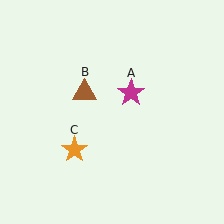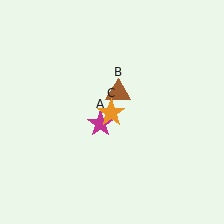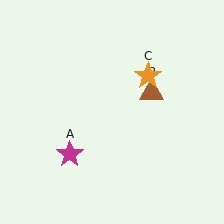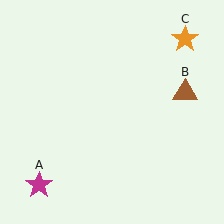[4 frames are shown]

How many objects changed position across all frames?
3 objects changed position: magenta star (object A), brown triangle (object B), orange star (object C).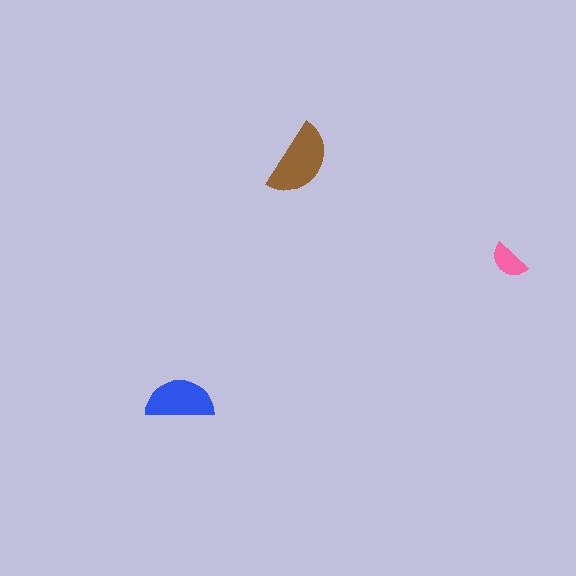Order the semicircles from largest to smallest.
the brown one, the blue one, the pink one.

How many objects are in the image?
There are 3 objects in the image.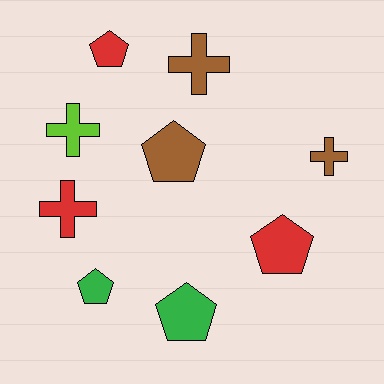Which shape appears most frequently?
Pentagon, with 5 objects.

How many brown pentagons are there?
There is 1 brown pentagon.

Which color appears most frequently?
Brown, with 3 objects.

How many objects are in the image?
There are 9 objects.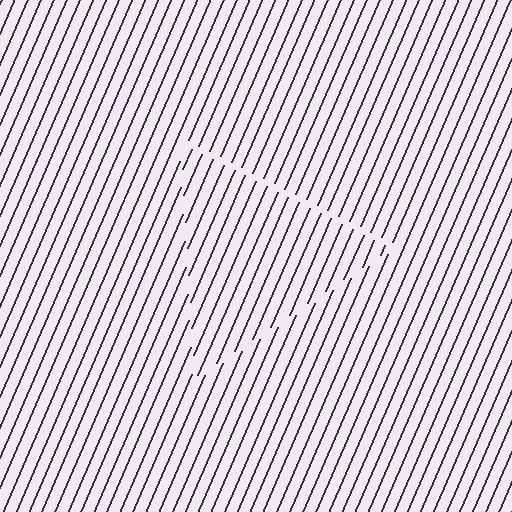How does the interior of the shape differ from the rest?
The interior of the shape contains the same grating, shifted by half a period — the contour is defined by the phase discontinuity where line-ends from the inner and outer gratings abut.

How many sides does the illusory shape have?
3 sides — the line-ends trace a triangle.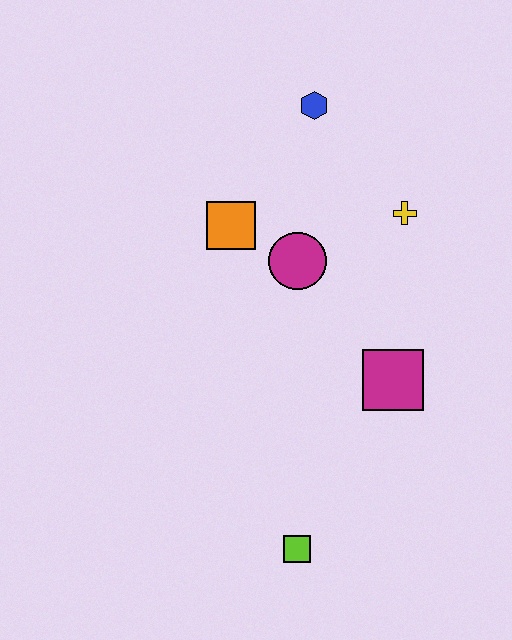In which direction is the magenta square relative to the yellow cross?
The magenta square is below the yellow cross.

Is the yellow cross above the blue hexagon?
No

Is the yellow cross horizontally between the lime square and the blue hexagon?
No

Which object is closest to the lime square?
The magenta square is closest to the lime square.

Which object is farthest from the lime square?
The blue hexagon is farthest from the lime square.